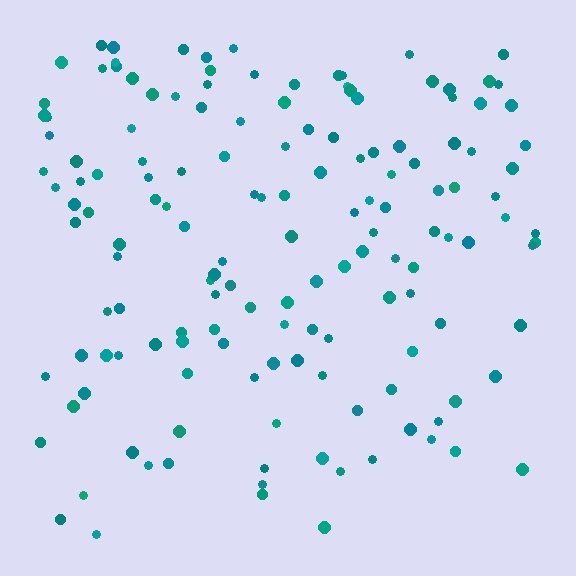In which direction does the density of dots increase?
From bottom to top, with the top side densest.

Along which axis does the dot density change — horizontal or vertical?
Vertical.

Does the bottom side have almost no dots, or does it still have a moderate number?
Still a moderate number, just noticeably fewer than the top.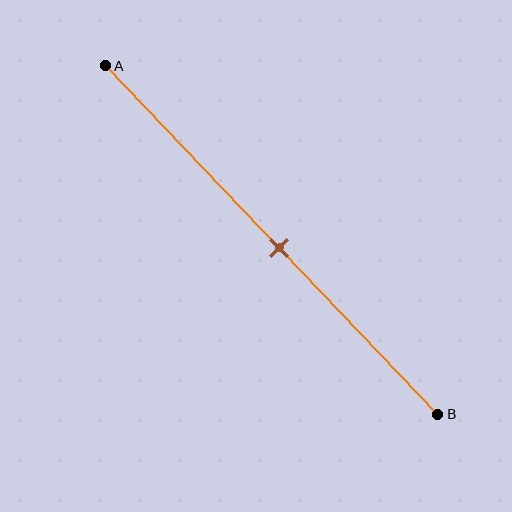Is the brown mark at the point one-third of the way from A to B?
No, the mark is at about 50% from A, not at the 33% one-third point.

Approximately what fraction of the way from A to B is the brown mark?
The brown mark is approximately 50% of the way from A to B.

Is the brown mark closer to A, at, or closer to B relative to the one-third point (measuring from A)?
The brown mark is closer to point B than the one-third point of segment AB.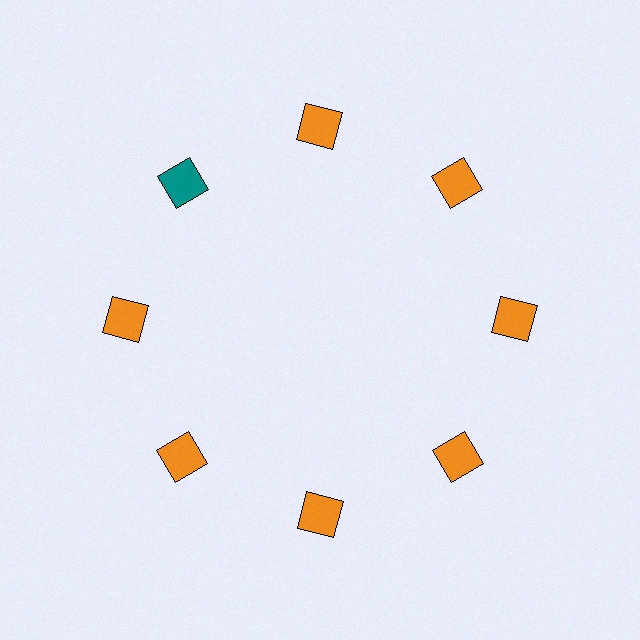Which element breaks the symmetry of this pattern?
The teal square at roughly the 10 o'clock position breaks the symmetry. All other shapes are orange squares.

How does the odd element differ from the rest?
It has a different color: teal instead of orange.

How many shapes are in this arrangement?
There are 8 shapes arranged in a ring pattern.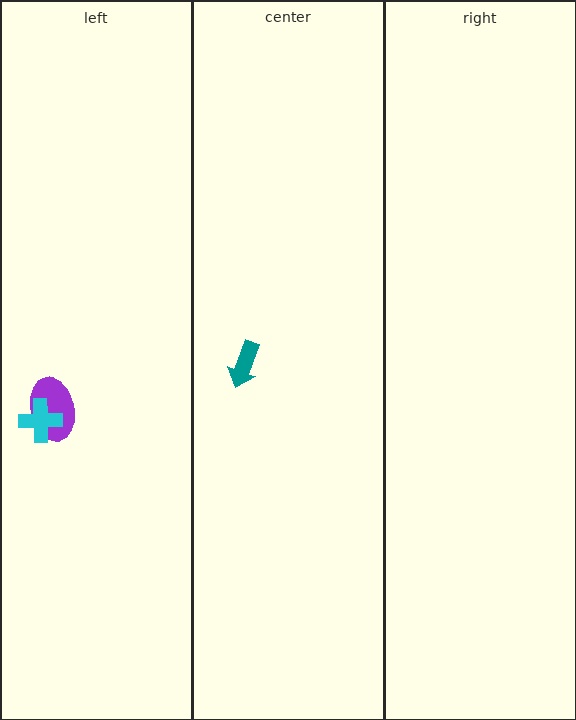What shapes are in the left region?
The purple ellipse, the cyan cross.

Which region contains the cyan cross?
The left region.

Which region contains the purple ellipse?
The left region.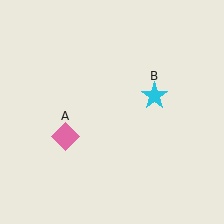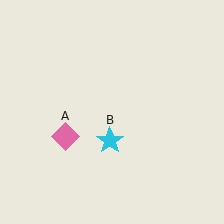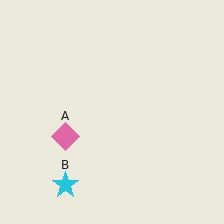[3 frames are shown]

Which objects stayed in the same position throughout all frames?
Pink diamond (object A) remained stationary.